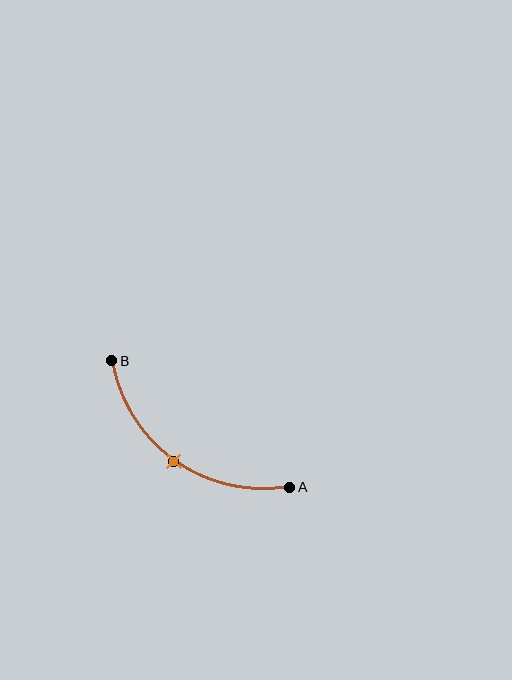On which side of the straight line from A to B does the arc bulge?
The arc bulges below and to the left of the straight line connecting A and B.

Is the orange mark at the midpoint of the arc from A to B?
Yes. The orange mark lies on the arc at equal arc-length from both A and B — it is the arc midpoint.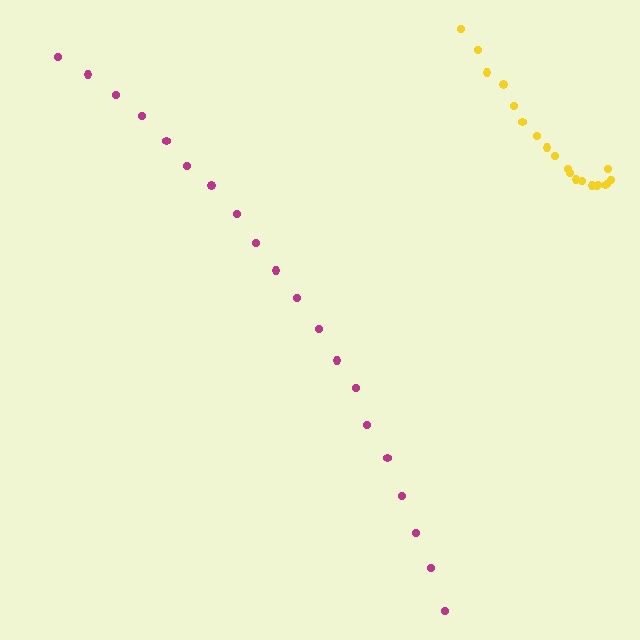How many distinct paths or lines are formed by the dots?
There are 2 distinct paths.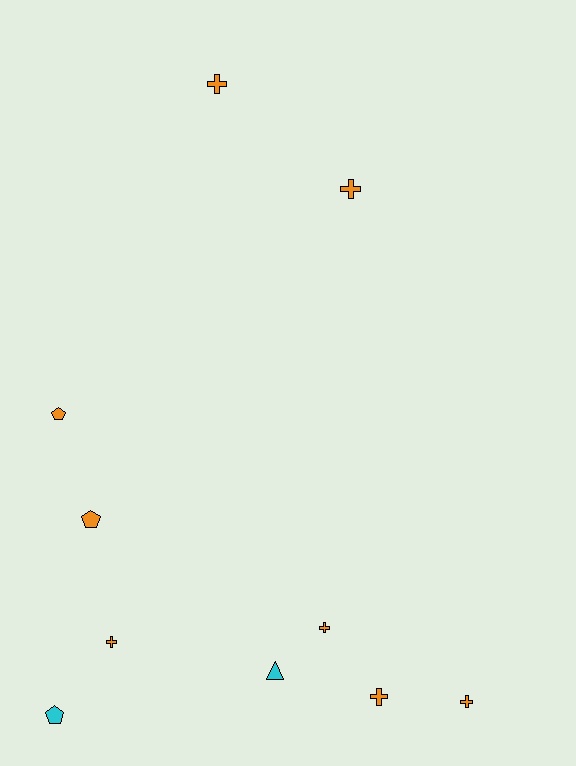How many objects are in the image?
There are 10 objects.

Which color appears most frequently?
Orange, with 8 objects.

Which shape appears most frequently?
Cross, with 6 objects.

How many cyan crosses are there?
There are no cyan crosses.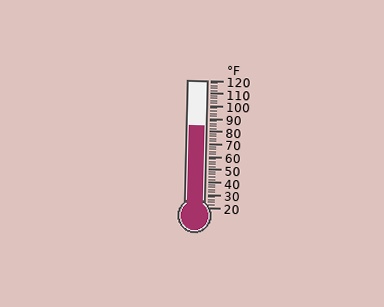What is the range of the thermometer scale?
The thermometer scale ranges from 20°F to 120°F.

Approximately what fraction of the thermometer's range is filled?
The thermometer is filled to approximately 65% of its range.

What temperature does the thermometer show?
The thermometer shows approximately 84°F.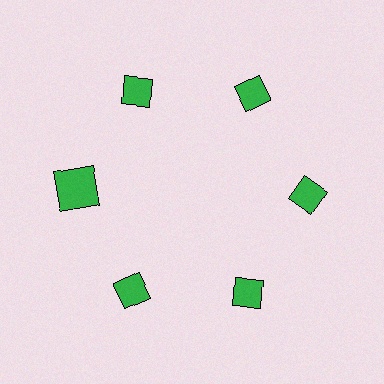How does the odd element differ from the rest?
It has a different shape: square instead of diamond.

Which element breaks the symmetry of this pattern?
The green square at roughly the 9 o'clock position breaks the symmetry. All other shapes are green diamonds.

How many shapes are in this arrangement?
There are 6 shapes arranged in a ring pattern.